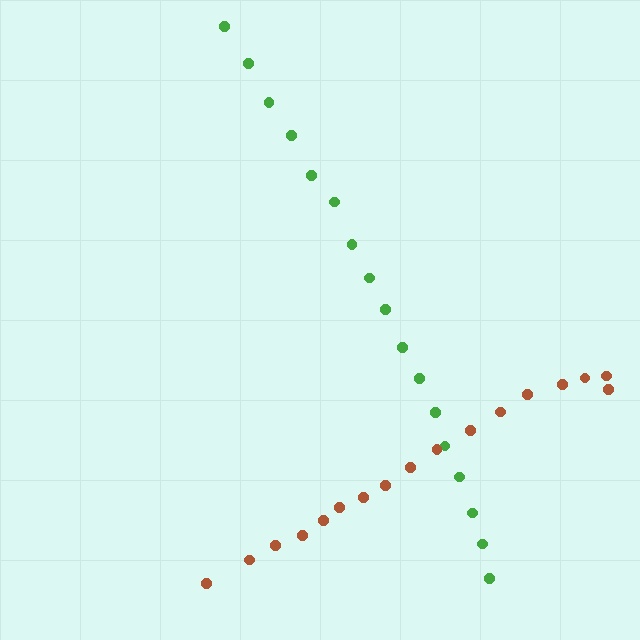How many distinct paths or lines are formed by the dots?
There are 2 distinct paths.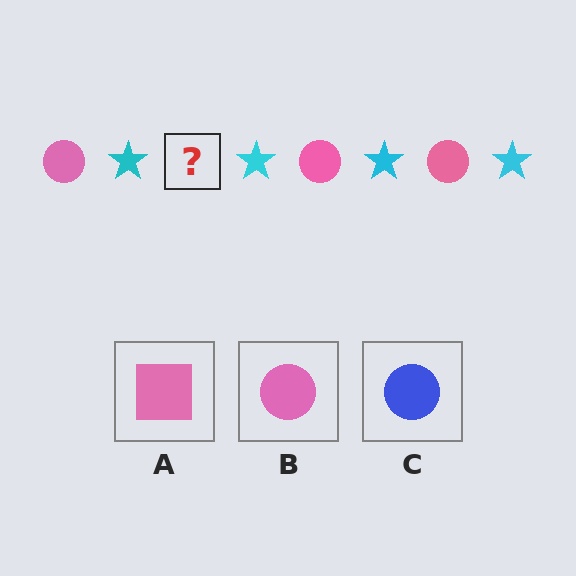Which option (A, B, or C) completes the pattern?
B.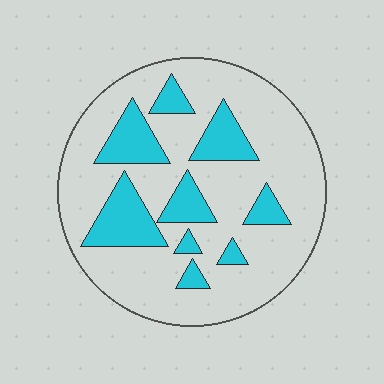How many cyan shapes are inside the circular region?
9.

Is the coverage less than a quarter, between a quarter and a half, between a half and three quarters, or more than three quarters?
Less than a quarter.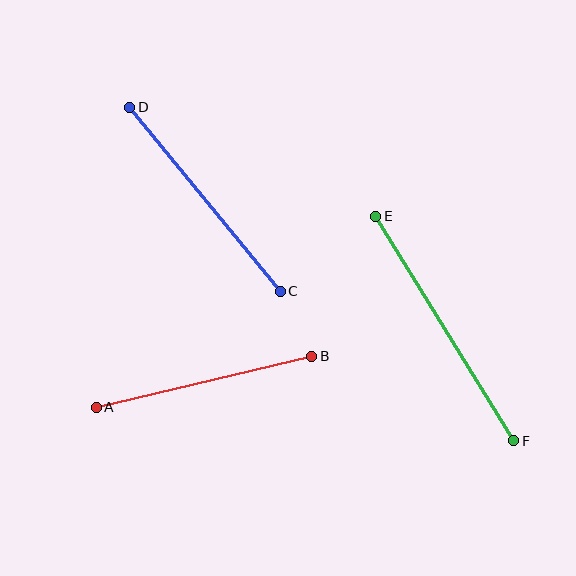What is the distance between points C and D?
The distance is approximately 237 pixels.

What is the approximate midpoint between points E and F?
The midpoint is at approximately (445, 328) pixels.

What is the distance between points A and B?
The distance is approximately 222 pixels.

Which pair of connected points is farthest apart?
Points E and F are farthest apart.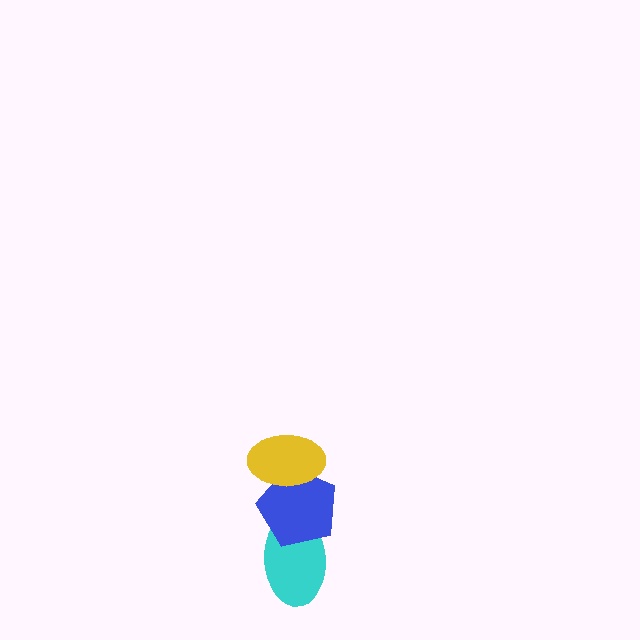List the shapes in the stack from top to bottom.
From top to bottom: the yellow ellipse, the blue pentagon, the cyan ellipse.